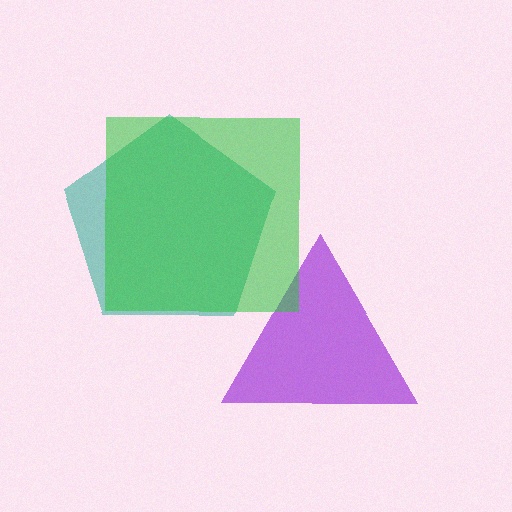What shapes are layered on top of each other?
The layered shapes are: a teal pentagon, a purple triangle, a green square.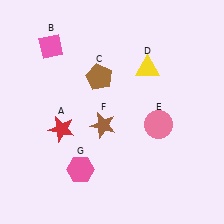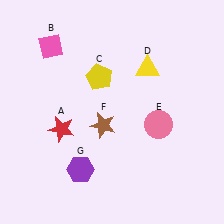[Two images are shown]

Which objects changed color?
C changed from brown to yellow. G changed from pink to purple.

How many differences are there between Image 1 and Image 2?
There are 2 differences between the two images.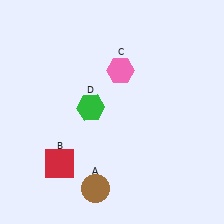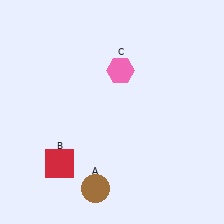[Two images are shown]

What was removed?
The green hexagon (D) was removed in Image 2.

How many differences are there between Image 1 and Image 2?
There is 1 difference between the two images.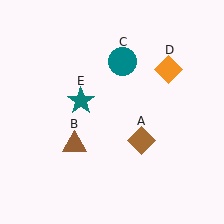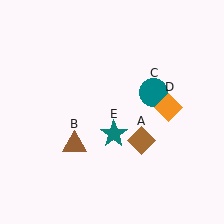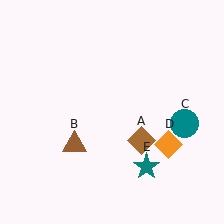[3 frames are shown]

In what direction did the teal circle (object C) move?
The teal circle (object C) moved down and to the right.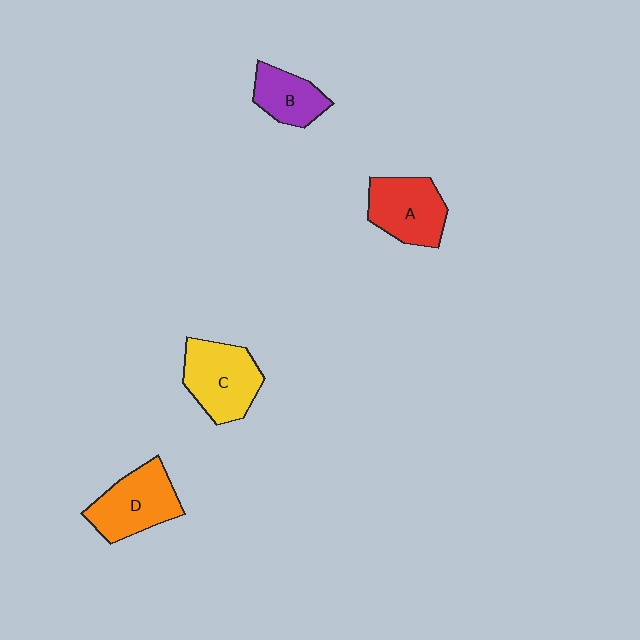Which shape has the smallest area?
Shape B (purple).